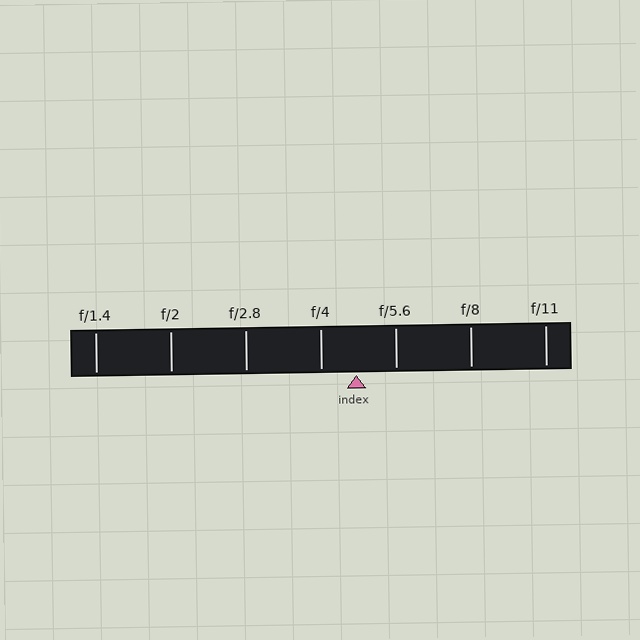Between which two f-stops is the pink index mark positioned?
The index mark is between f/4 and f/5.6.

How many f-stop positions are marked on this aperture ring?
There are 7 f-stop positions marked.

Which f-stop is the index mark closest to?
The index mark is closest to f/4.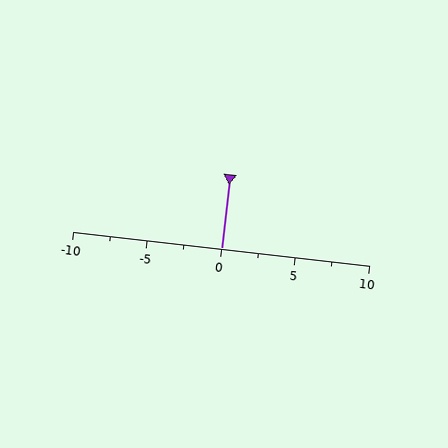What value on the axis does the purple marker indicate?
The marker indicates approximately 0.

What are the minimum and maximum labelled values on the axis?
The axis runs from -10 to 10.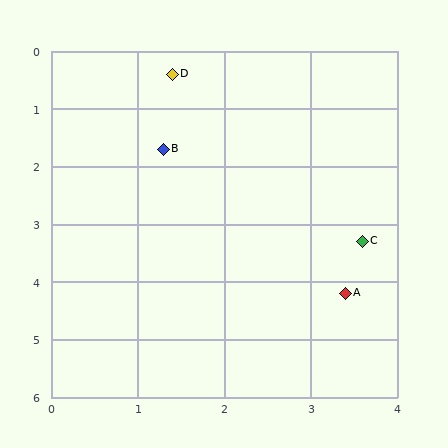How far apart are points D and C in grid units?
Points D and C are about 3.6 grid units apart.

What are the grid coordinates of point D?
Point D is at approximately (1.4, 0.4).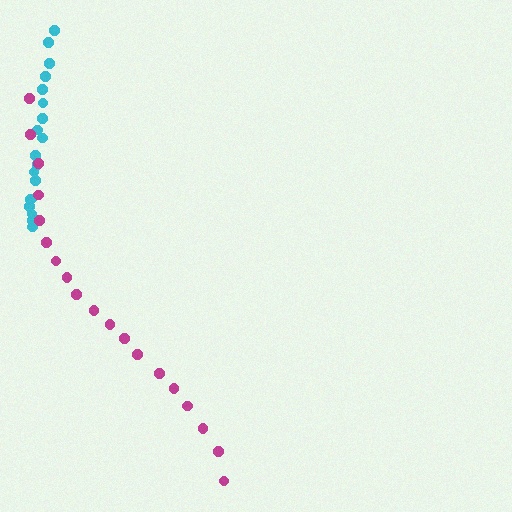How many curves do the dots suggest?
There are 2 distinct paths.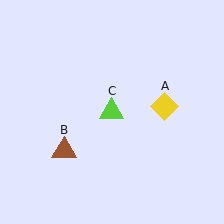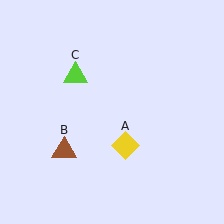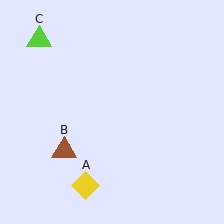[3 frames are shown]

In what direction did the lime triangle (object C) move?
The lime triangle (object C) moved up and to the left.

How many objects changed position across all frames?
2 objects changed position: yellow diamond (object A), lime triangle (object C).